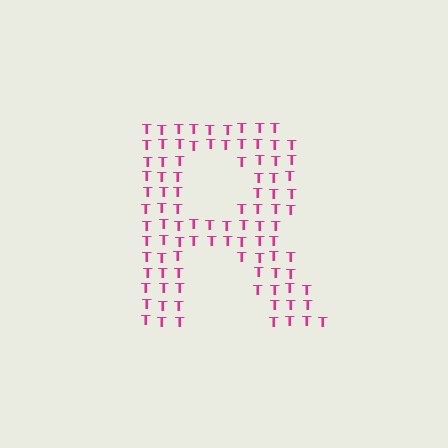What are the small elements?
The small elements are letter T's.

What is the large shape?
The large shape is the letter R.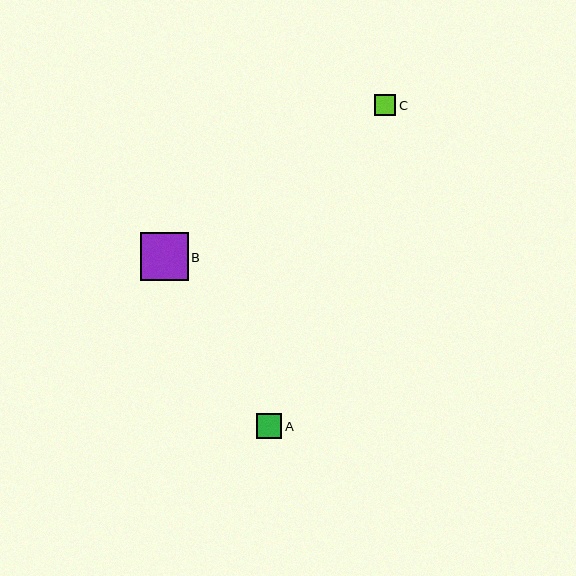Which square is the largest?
Square B is the largest with a size of approximately 48 pixels.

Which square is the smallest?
Square C is the smallest with a size of approximately 21 pixels.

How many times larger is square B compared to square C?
Square B is approximately 2.3 times the size of square C.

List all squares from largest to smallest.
From largest to smallest: B, A, C.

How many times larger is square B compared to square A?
Square B is approximately 1.9 times the size of square A.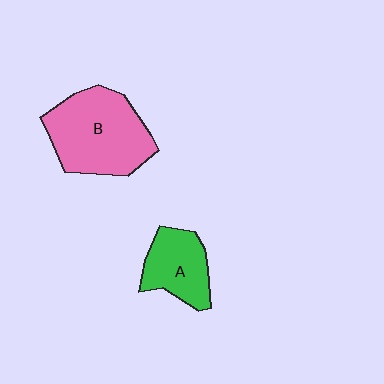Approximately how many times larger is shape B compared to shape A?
Approximately 1.8 times.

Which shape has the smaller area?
Shape A (green).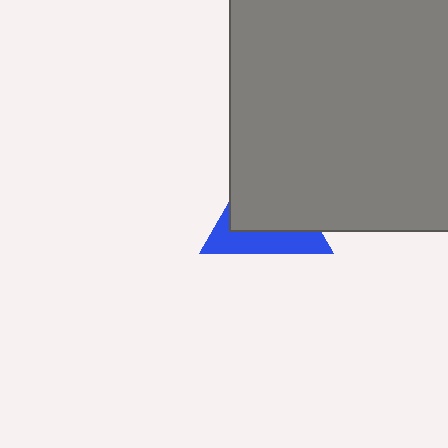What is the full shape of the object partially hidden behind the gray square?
The partially hidden object is a blue triangle.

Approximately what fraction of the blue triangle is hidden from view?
Roughly 62% of the blue triangle is hidden behind the gray square.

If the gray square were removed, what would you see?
You would see the complete blue triangle.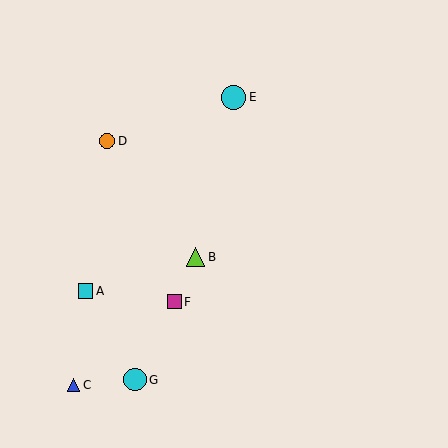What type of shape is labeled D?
Shape D is an orange circle.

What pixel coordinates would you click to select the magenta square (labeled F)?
Click at (174, 302) to select the magenta square F.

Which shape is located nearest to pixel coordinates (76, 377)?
The blue triangle (labeled C) at (73, 385) is nearest to that location.